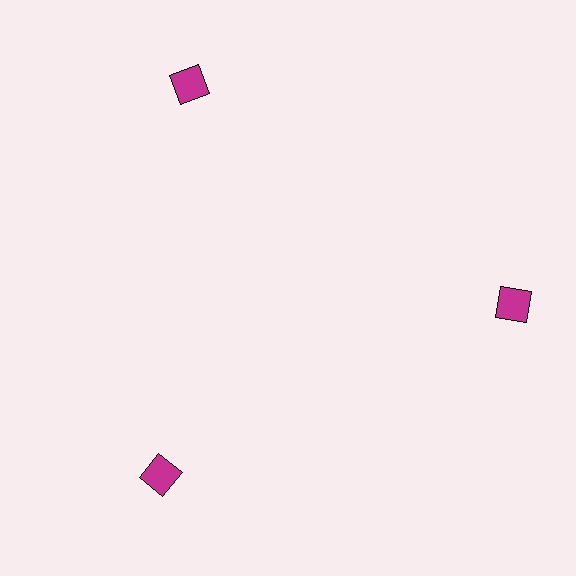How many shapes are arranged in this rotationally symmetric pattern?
There are 3 shapes, arranged in 3 groups of 1.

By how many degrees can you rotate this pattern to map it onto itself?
The pattern maps onto itself every 120 degrees of rotation.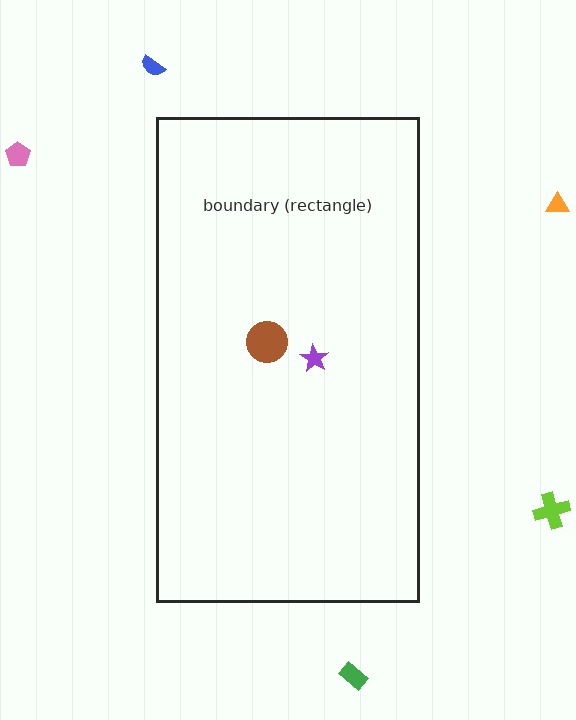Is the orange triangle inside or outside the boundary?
Outside.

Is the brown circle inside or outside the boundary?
Inside.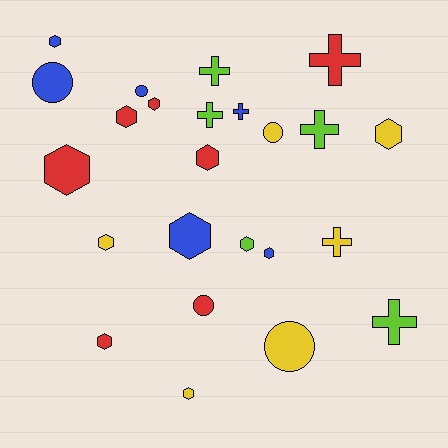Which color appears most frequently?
Red, with 7 objects.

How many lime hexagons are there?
There is 1 lime hexagon.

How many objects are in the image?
There are 24 objects.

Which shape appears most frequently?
Hexagon, with 12 objects.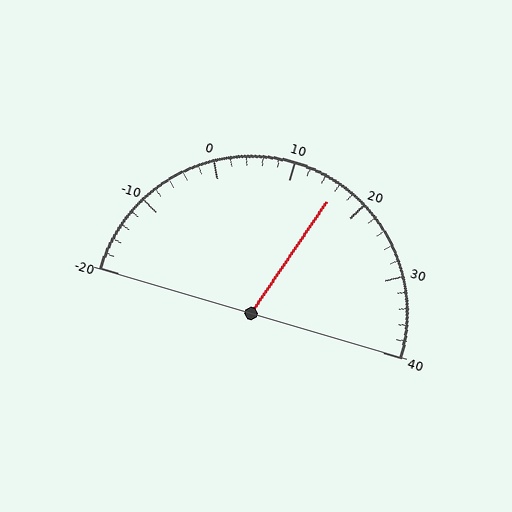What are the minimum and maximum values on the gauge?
The gauge ranges from -20 to 40.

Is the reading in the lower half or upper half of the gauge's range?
The reading is in the upper half of the range (-20 to 40).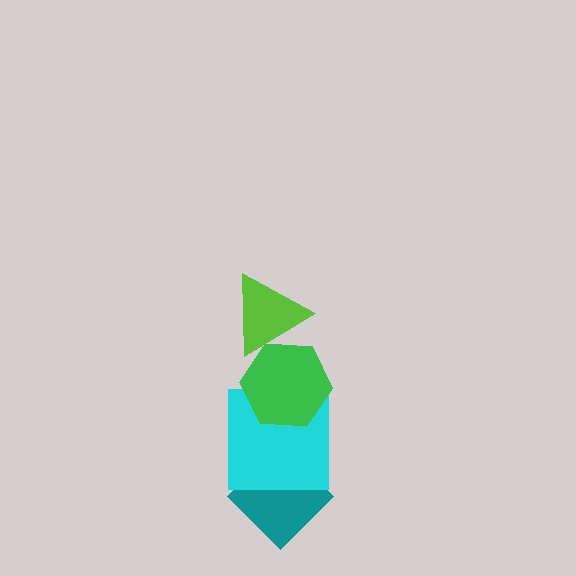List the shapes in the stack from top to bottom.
From top to bottom: the lime triangle, the green hexagon, the cyan square, the teal diamond.